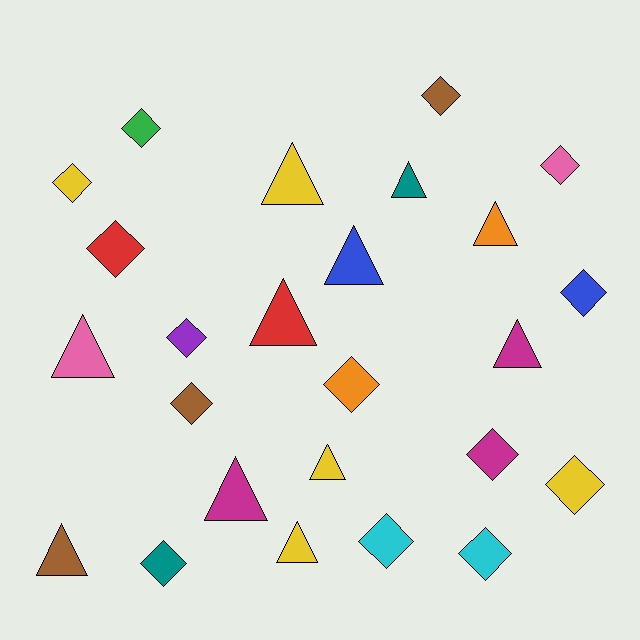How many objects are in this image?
There are 25 objects.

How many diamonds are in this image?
There are 14 diamonds.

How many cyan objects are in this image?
There are 2 cyan objects.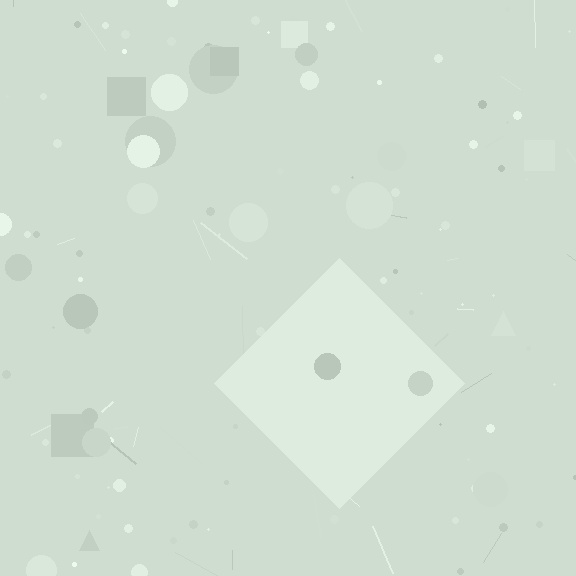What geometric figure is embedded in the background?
A diamond is embedded in the background.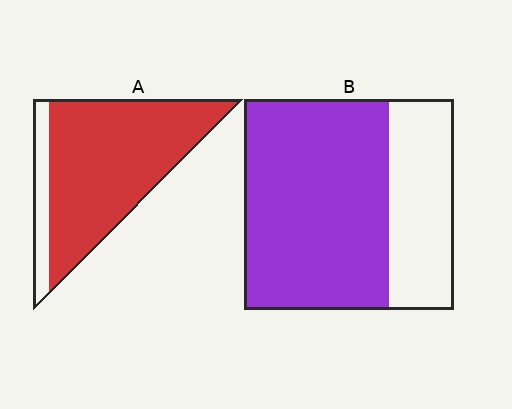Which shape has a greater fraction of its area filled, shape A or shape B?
Shape A.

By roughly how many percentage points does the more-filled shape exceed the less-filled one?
By roughly 15 percentage points (A over B).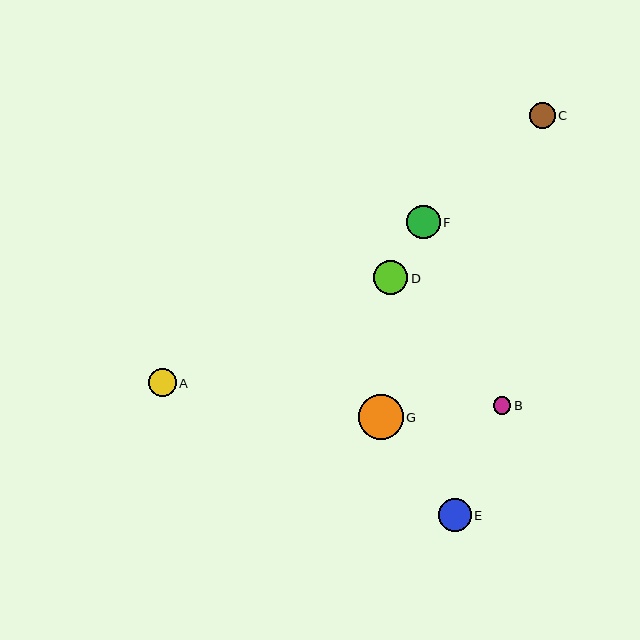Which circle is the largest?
Circle G is the largest with a size of approximately 45 pixels.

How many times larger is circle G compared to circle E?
Circle G is approximately 1.4 times the size of circle E.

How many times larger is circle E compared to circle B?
Circle E is approximately 1.9 times the size of circle B.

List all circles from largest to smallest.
From largest to smallest: G, D, F, E, A, C, B.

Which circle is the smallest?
Circle B is the smallest with a size of approximately 18 pixels.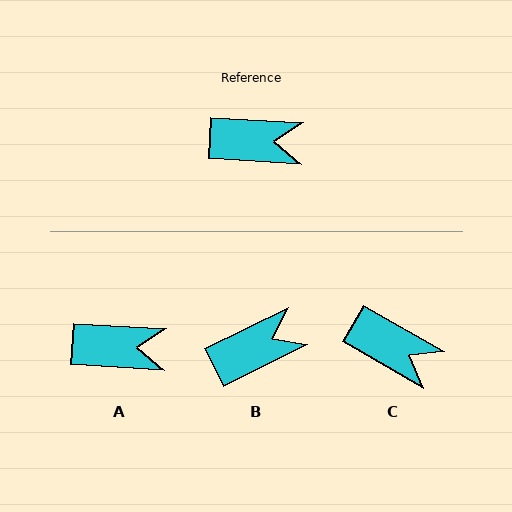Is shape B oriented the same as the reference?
No, it is off by about 29 degrees.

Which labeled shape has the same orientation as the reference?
A.